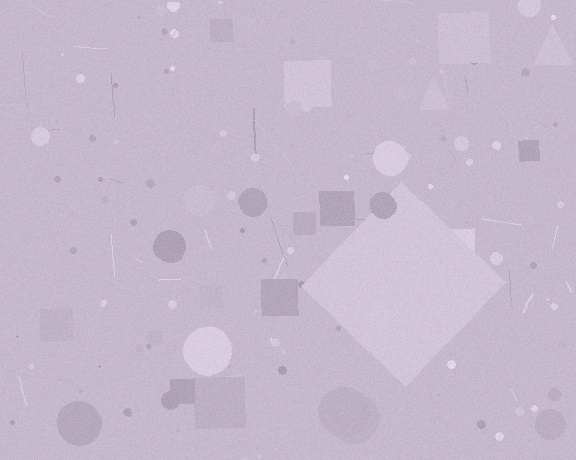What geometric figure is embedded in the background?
A diamond is embedded in the background.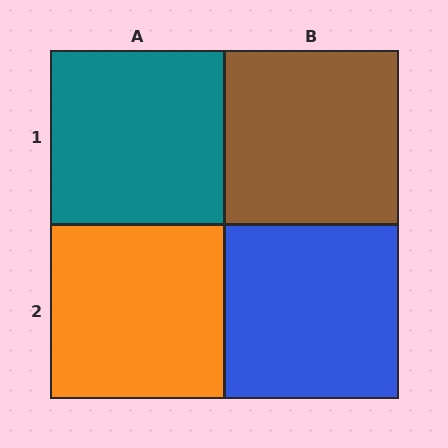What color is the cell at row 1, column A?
Teal.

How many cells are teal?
1 cell is teal.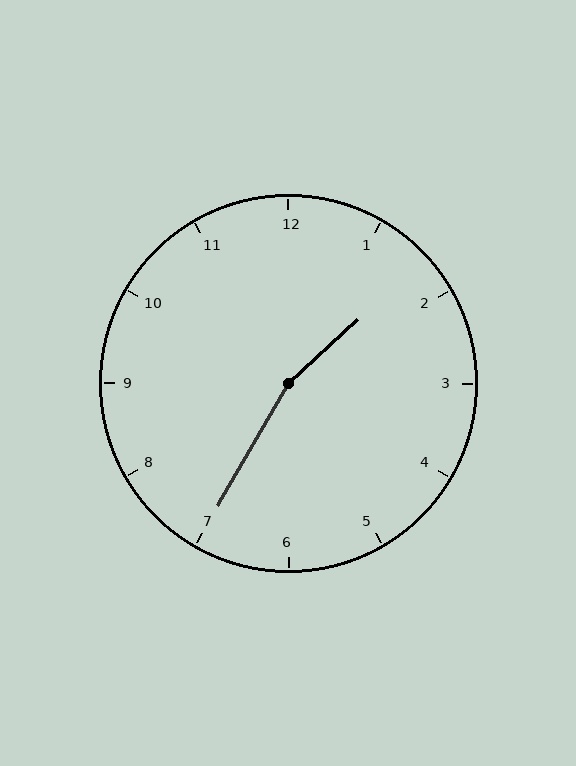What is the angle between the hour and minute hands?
Approximately 162 degrees.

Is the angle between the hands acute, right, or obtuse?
It is obtuse.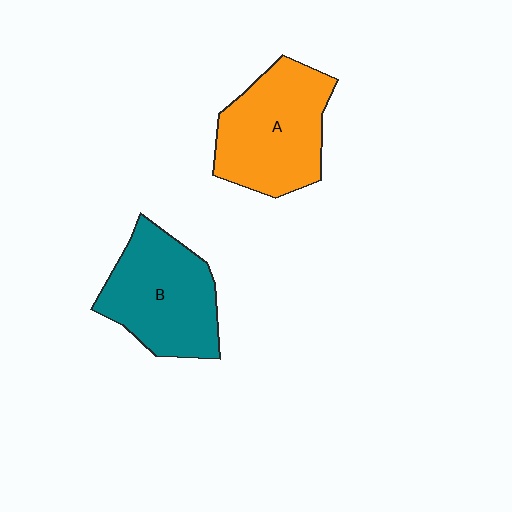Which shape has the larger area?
Shape A (orange).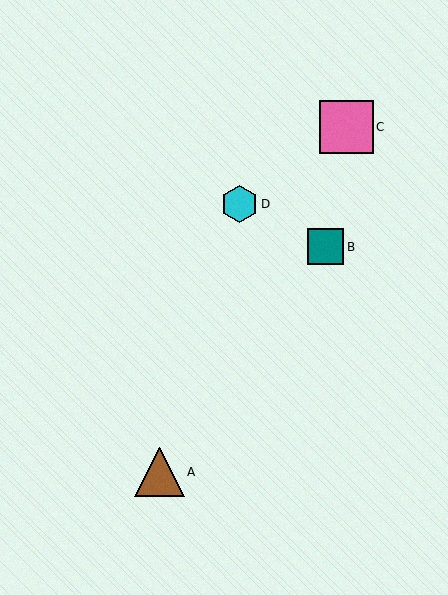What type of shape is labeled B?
Shape B is a teal square.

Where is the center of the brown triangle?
The center of the brown triangle is at (159, 472).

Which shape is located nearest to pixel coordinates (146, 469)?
The brown triangle (labeled A) at (159, 472) is nearest to that location.